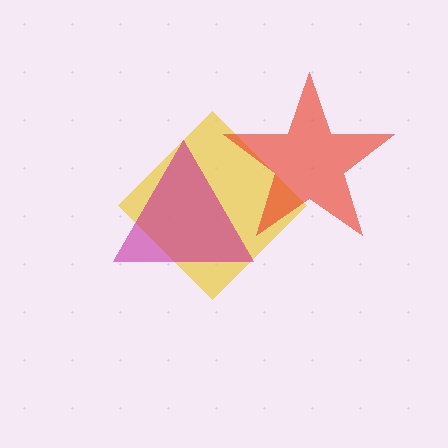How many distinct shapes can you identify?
There are 3 distinct shapes: a yellow diamond, a red star, a magenta triangle.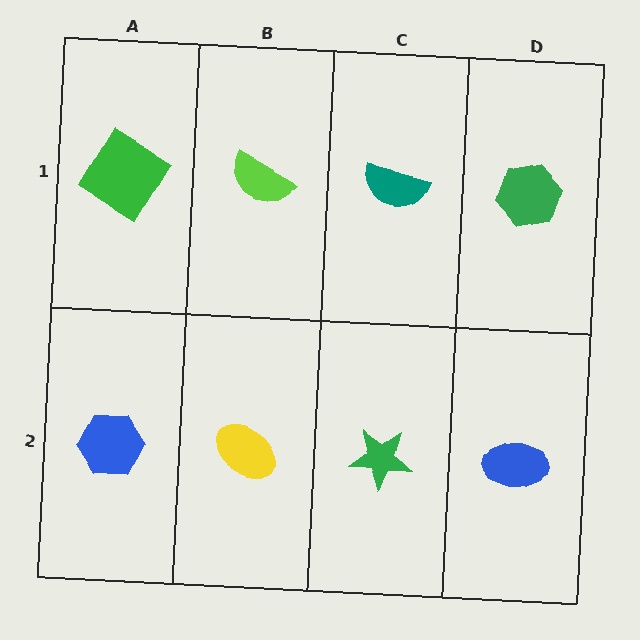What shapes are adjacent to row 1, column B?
A yellow ellipse (row 2, column B), a green diamond (row 1, column A), a teal semicircle (row 1, column C).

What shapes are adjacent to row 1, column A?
A blue hexagon (row 2, column A), a lime semicircle (row 1, column B).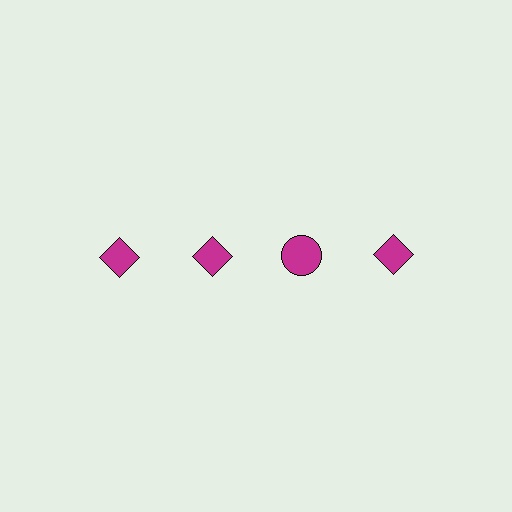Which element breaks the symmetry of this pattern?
The magenta circle in the top row, center column breaks the symmetry. All other shapes are magenta diamonds.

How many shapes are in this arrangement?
There are 4 shapes arranged in a grid pattern.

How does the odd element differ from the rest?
It has a different shape: circle instead of diamond.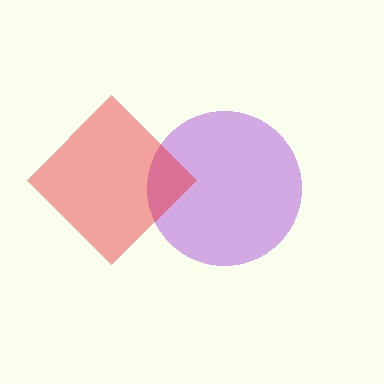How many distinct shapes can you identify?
There are 2 distinct shapes: a purple circle, a red diamond.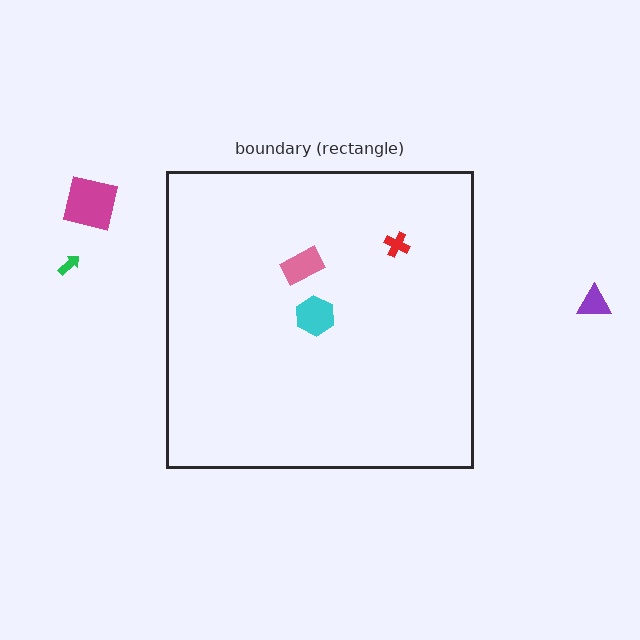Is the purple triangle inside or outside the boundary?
Outside.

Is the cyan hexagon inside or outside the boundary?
Inside.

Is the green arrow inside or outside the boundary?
Outside.